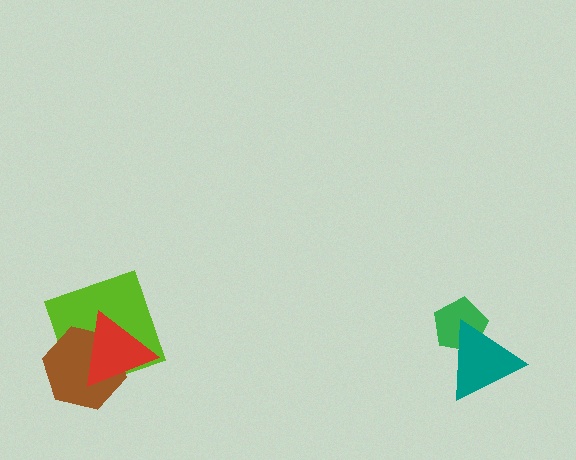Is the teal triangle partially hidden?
No, no other shape covers it.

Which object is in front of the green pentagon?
The teal triangle is in front of the green pentagon.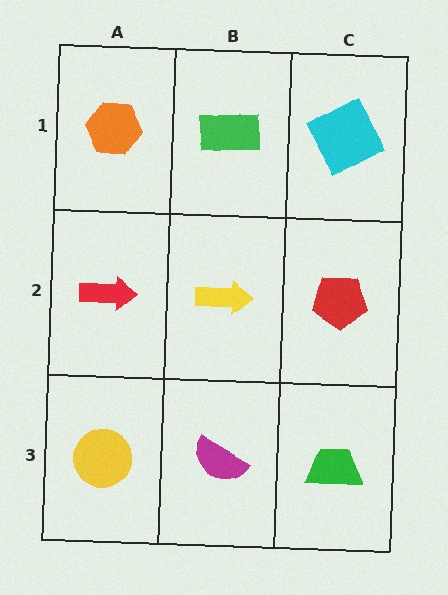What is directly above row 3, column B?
A yellow arrow.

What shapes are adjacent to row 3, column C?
A red pentagon (row 2, column C), a magenta semicircle (row 3, column B).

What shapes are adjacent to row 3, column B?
A yellow arrow (row 2, column B), a yellow circle (row 3, column A), a green trapezoid (row 3, column C).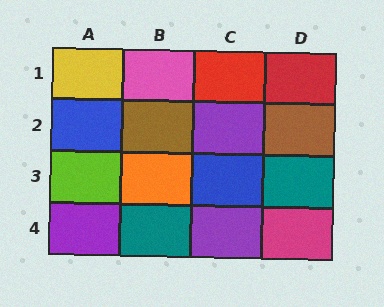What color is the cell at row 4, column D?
Magenta.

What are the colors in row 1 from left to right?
Yellow, pink, red, red.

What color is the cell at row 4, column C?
Purple.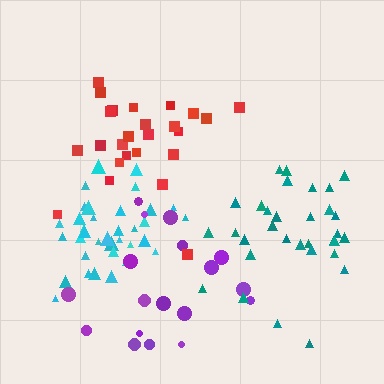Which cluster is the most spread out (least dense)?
Purple.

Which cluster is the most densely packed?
Cyan.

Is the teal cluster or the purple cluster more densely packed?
Teal.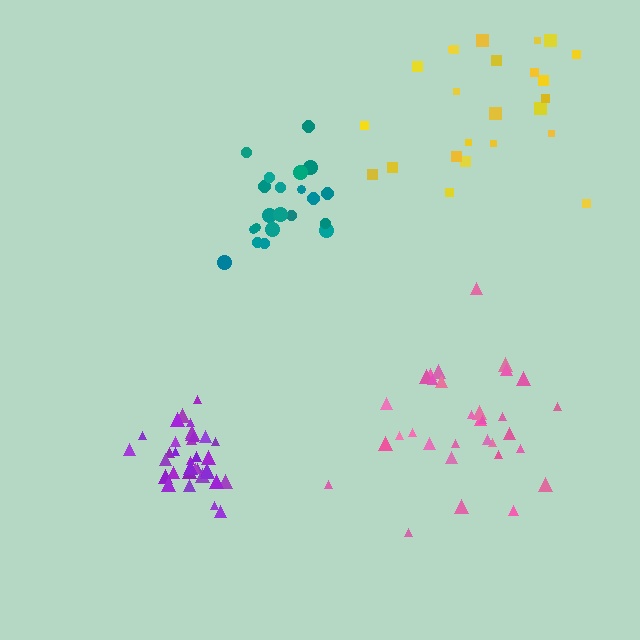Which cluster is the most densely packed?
Purple.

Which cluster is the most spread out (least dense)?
Yellow.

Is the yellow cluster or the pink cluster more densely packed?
Pink.